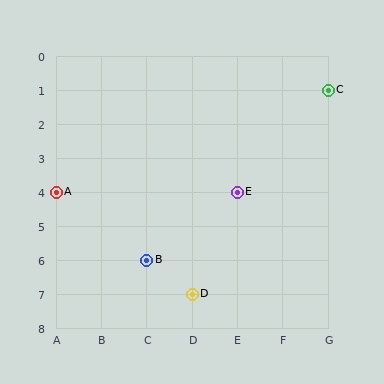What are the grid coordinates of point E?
Point E is at grid coordinates (E, 4).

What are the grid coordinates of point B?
Point B is at grid coordinates (C, 6).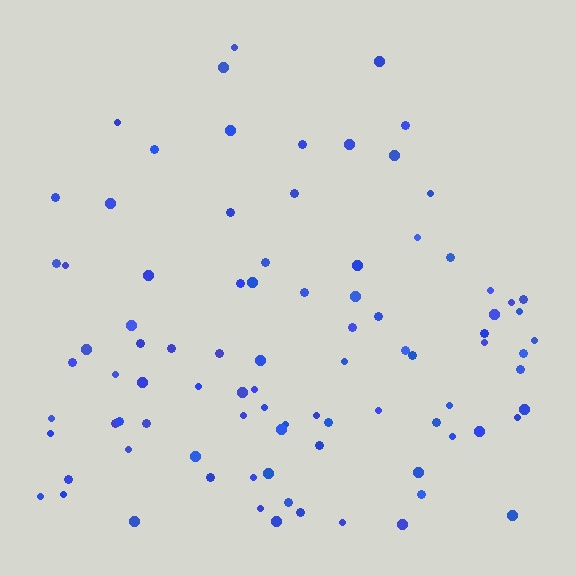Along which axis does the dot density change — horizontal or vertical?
Vertical.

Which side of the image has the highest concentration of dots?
The bottom.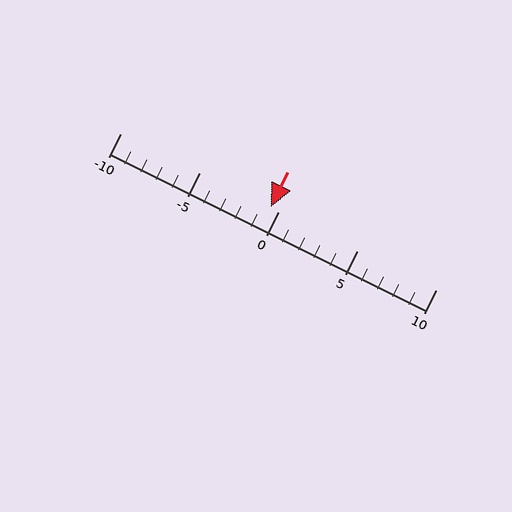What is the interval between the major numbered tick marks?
The major tick marks are spaced 5 units apart.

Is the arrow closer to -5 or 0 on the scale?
The arrow is closer to 0.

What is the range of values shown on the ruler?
The ruler shows values from -10 to 10.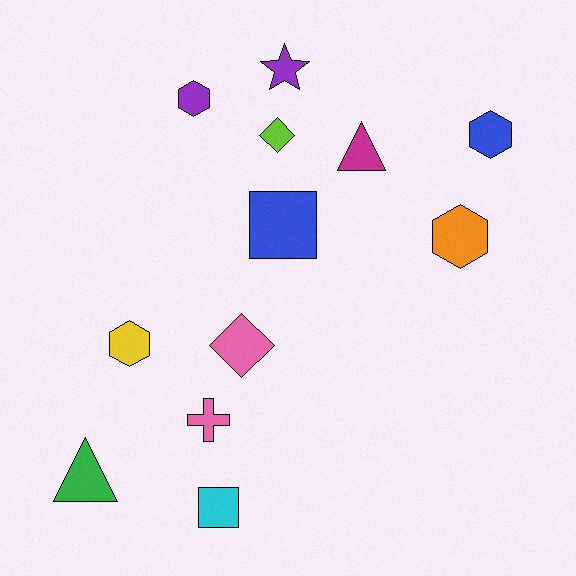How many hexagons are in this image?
There are 4 hexagons.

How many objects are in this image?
There are 12 objects.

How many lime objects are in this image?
There is 1 lime object.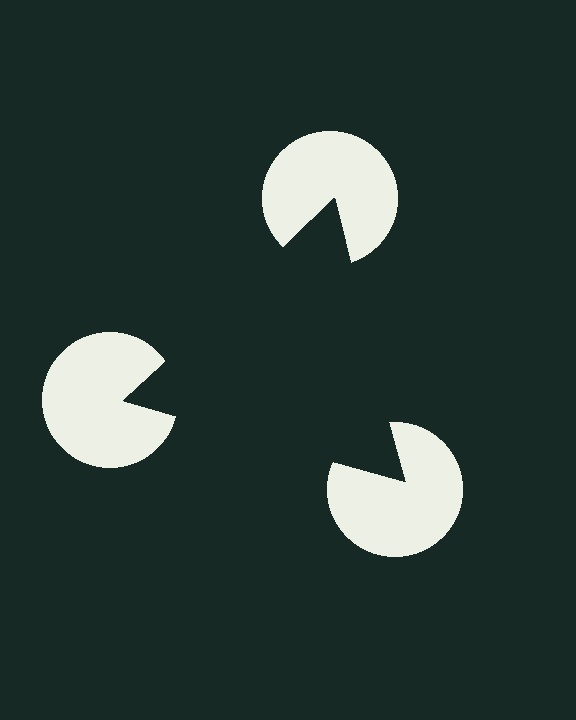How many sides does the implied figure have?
3 sides.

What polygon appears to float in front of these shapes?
An illusory triangle — its edges are inferred from the aligned wedge cuts in the pac-man discs, not physically drawn.